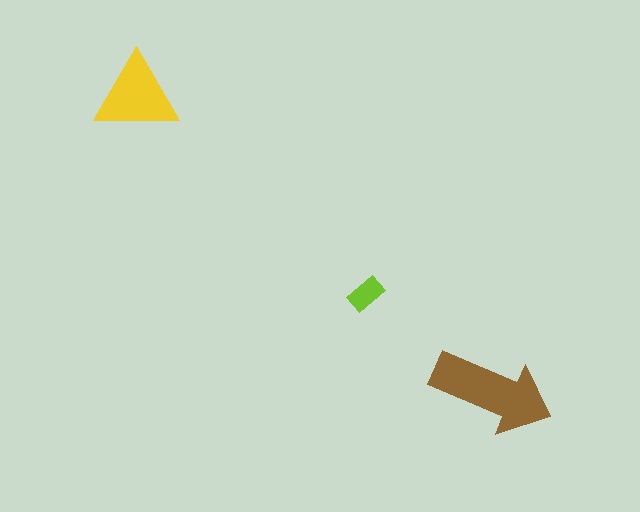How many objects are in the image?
There are 3 objects in the image.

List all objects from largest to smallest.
The brown arrow, the yellow triangle, the lime rectangle.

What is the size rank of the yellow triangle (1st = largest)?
2nd.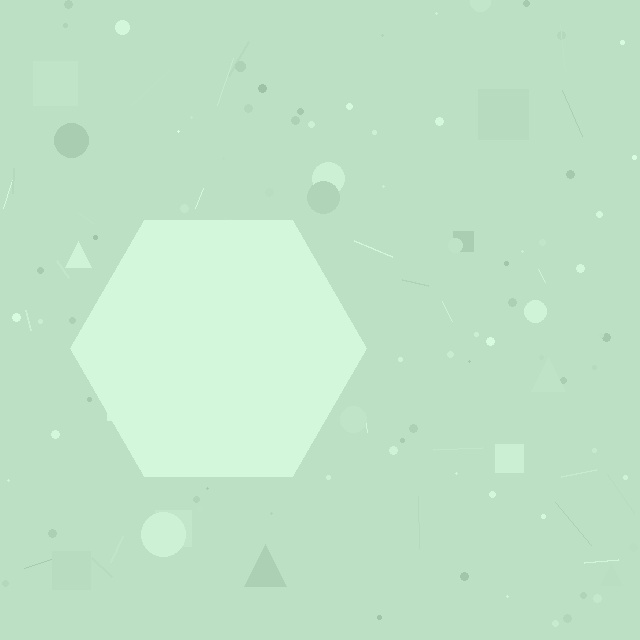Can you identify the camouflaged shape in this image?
The camouflaged shape is a hexagon.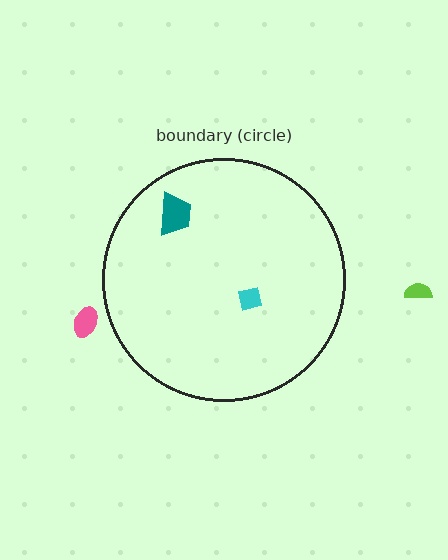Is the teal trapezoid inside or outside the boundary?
Inside.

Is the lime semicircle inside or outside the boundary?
Outside.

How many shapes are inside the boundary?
2 inside, 2 outside.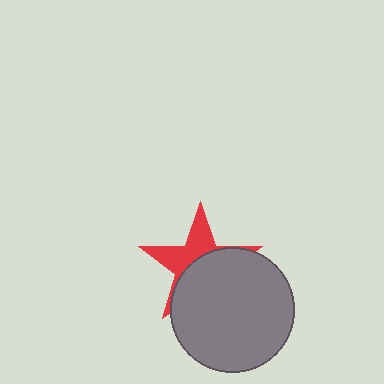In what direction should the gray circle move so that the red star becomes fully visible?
The gray circle should move down. That is the shortest direction to clear the overlap and leave the red star fully visible.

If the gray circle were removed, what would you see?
You would see the complete red star.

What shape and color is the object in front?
The object in front is a gray circle.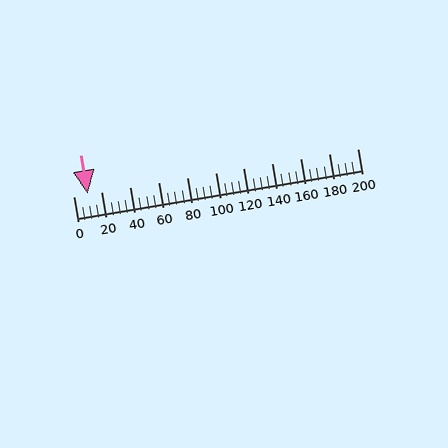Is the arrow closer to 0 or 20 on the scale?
The arrow is closer to 20.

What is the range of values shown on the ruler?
The ruler shows values from 0 to 200.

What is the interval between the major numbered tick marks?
The major tick marks are spaced 20 units apart.